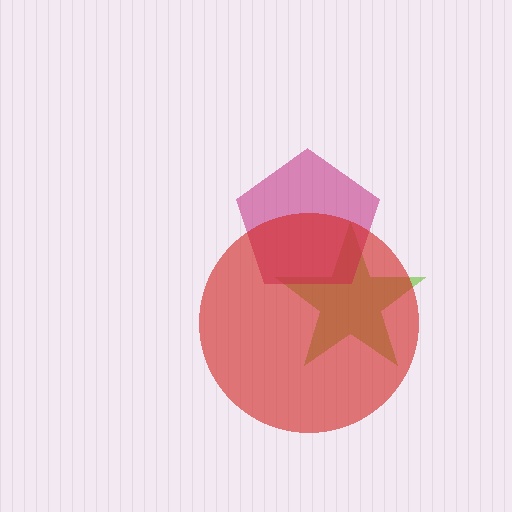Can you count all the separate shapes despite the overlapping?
Yes, there are 3 separate shapes.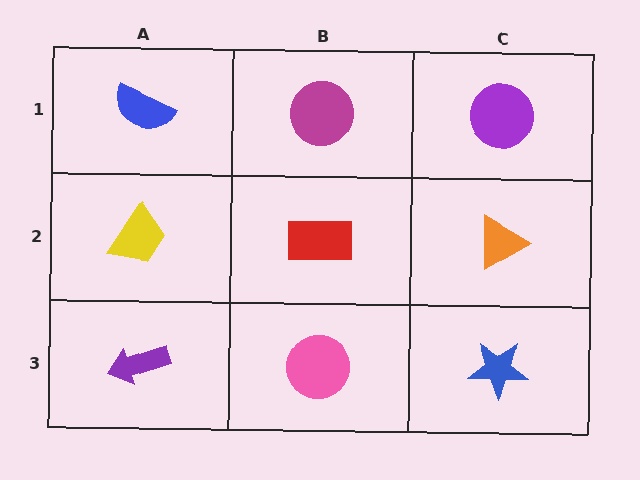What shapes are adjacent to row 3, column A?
A yellow trapezoid (row 2, column A), a pink circle (row 3, column B).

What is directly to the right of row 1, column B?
A purple circle.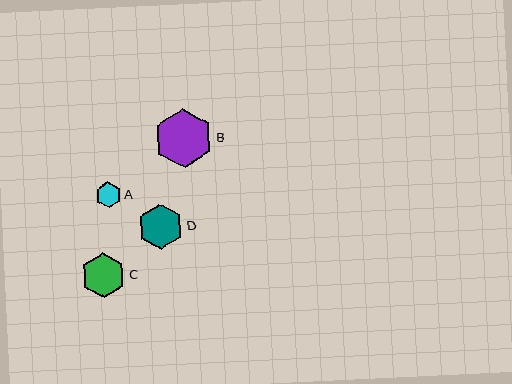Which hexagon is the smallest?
Hexagon A is the smallest with a size of approximately 25 pixels.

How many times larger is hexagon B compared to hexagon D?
Hexagon B is approximately 1.3 times the size of hexagon D.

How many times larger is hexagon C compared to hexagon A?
Hexagon C is approximately 1.7 times the size of hexagon A.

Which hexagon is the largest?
Hexagon B is the largest with a size of approximately 59 pixels.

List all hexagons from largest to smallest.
From largest to smallest: B, D, C, A.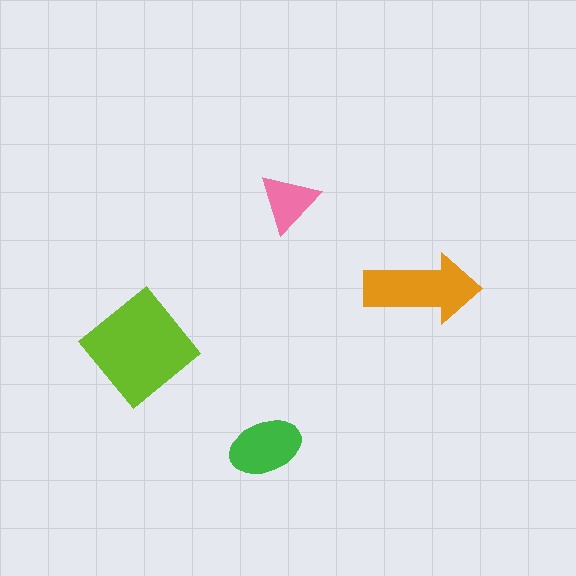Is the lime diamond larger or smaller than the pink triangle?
Larger.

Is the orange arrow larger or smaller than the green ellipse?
Larger.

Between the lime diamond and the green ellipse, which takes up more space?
The lime diamond.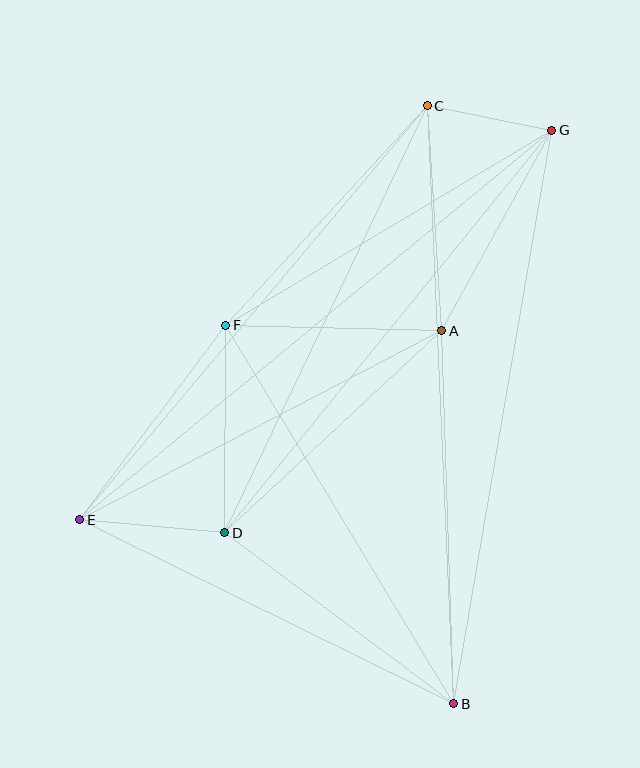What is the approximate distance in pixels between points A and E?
The distance between A and E is approximately 408 pixels.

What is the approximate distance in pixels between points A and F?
The distance between A and F is approximately 216 pixels.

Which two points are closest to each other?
Points C and G are closest to each other.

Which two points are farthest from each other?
Points E and G are farthest from each other.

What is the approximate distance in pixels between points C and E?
The distance between C and E is approximately 541 pixels.